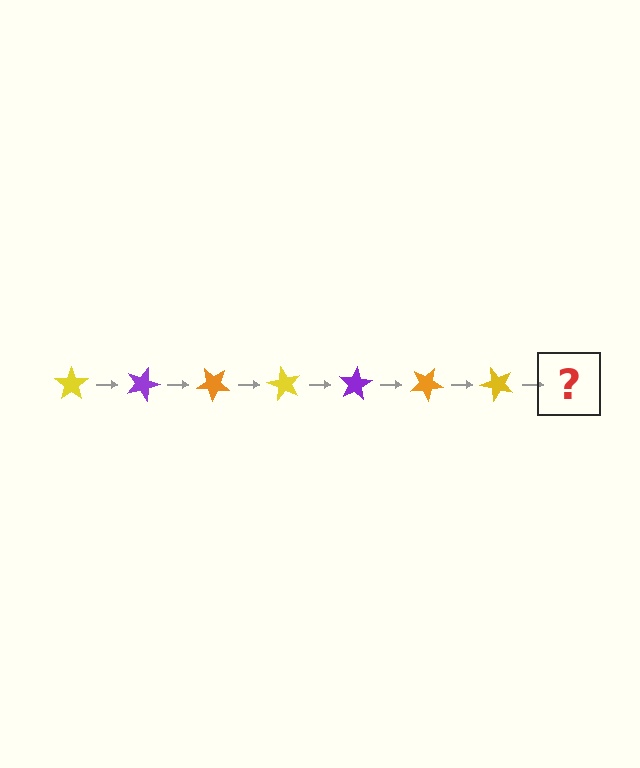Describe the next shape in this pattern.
It should be a purple star, rotated 140 degrees from the start.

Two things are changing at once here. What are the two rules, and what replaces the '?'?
The two rules are that it rotates 20 degrees each step and the color cycles through yellow, purple, and orange. The '?' should be a purple star, rotated 140 degrees from the start.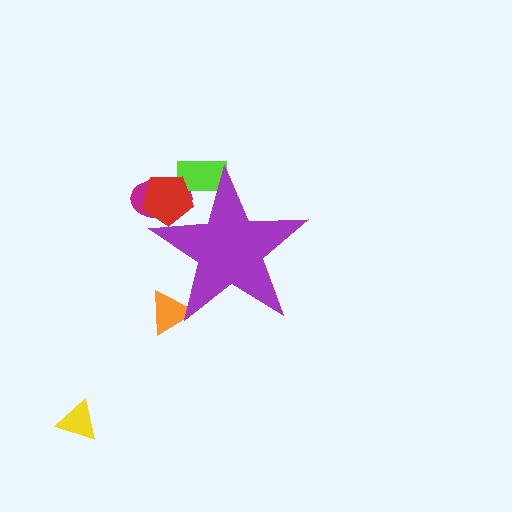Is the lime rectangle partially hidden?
Yes, the lime rectangle is partially hidden behind the purple star.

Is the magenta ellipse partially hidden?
Yes, the magenta ellipse is partially hidden behind the purple star.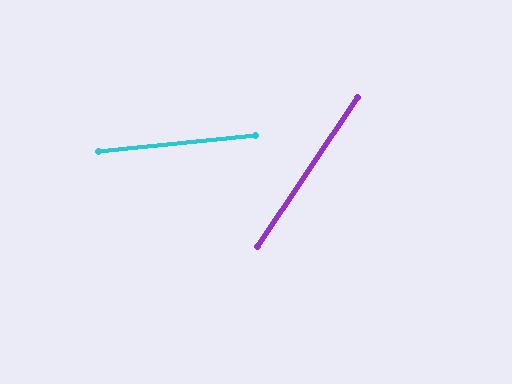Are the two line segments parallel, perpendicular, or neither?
Neither parallel nor perpendicular — they differ by about 50°.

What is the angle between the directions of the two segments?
Approximately 50 degrees.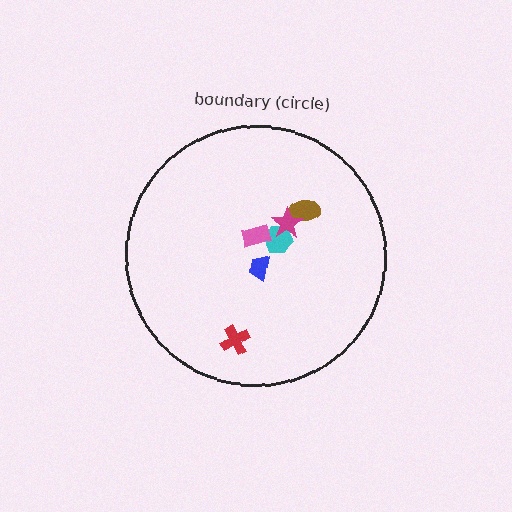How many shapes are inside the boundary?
6 inside, 0 outside.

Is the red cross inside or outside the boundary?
Inside.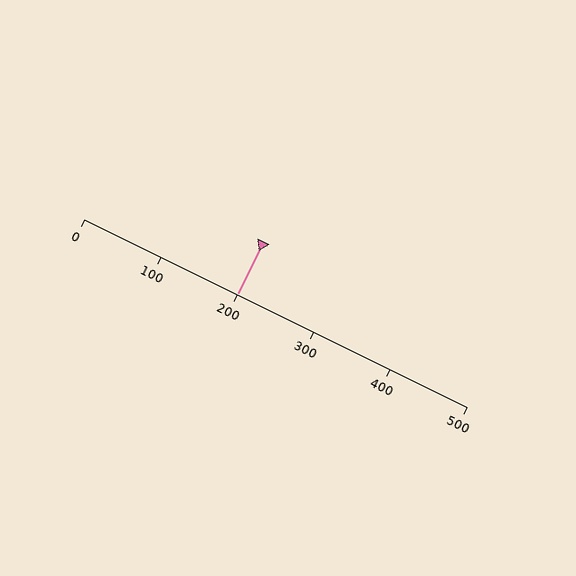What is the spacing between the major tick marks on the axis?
The major ticks are spaced 100 apart.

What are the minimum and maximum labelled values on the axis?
The axis runs from 0 to 500.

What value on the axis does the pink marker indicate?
The marker indicates approximately 200.